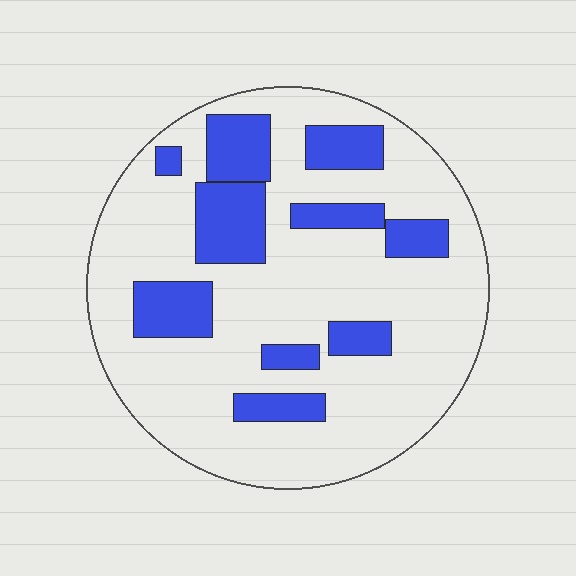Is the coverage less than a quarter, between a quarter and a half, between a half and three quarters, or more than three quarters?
Less than a quarter.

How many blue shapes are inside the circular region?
10.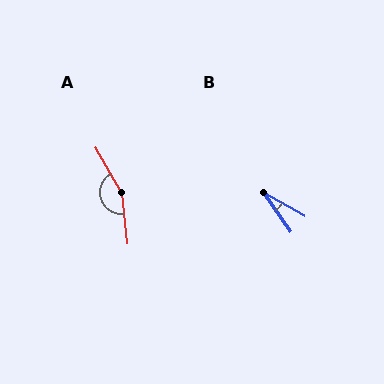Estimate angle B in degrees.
Approximately 25 degrees.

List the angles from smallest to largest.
B (25°), A (156°).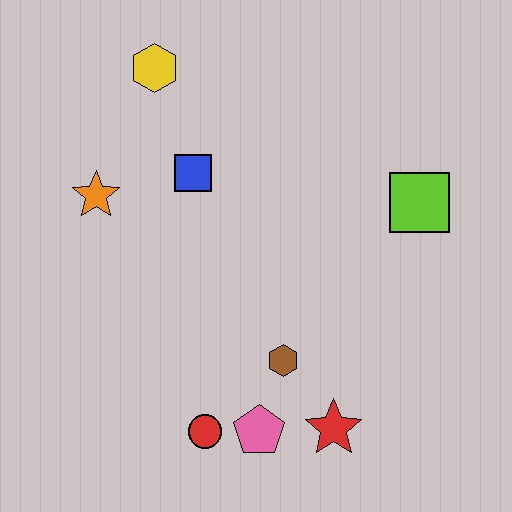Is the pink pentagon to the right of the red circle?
Yes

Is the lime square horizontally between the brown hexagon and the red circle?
No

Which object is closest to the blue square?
The orange star is closest to the blue square.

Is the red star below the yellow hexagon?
Yes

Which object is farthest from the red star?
The yellow hexagon is farthest from the red star.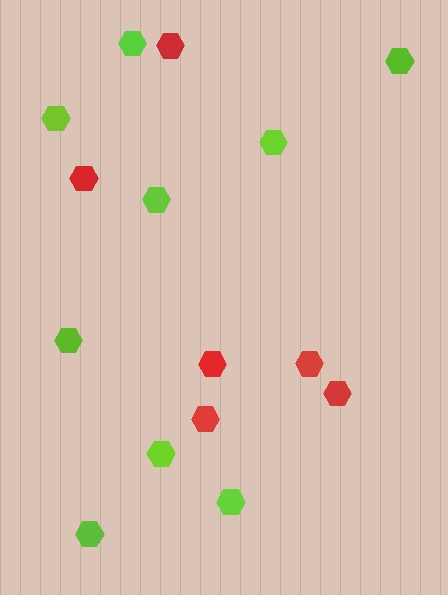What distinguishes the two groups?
There are 2 groups: one group of lime hexagons (9) and one group of red hexagons (6).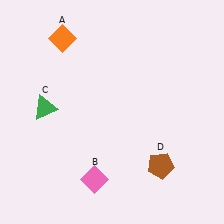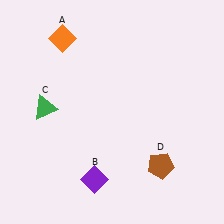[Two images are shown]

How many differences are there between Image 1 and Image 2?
There is 1 difference between the two images.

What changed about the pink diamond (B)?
In Image 1, B is pink. In Image 2, it changed to purple.